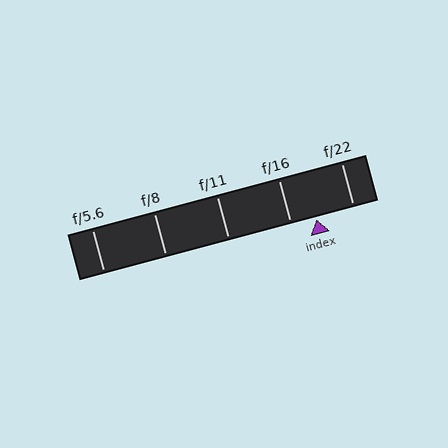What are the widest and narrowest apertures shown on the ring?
The widest aperture shown is f/5.6 and the narrowest is f/22.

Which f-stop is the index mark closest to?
The index mark is closest to f/16.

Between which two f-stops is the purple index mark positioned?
The index mark is between f/16 and f/22.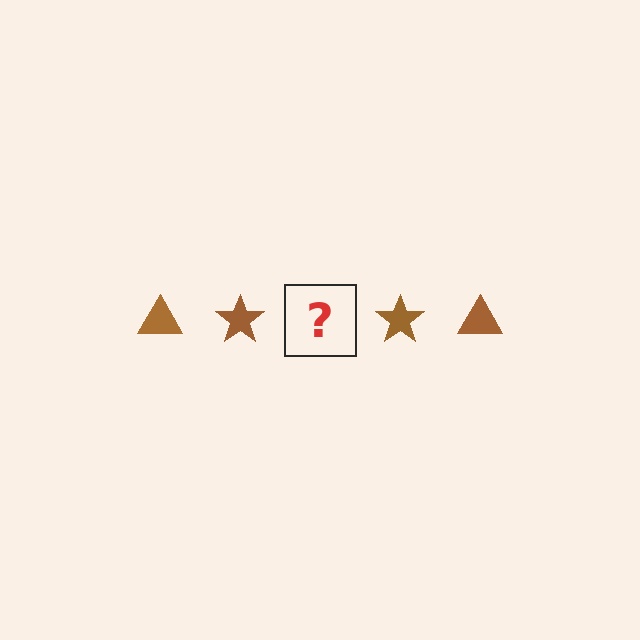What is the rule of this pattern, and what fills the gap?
The rule is that the pattern cycles through triangle, star shapes in brown. The gap should be filled with a brown triangle.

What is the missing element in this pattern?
The missing element is a brown triangle.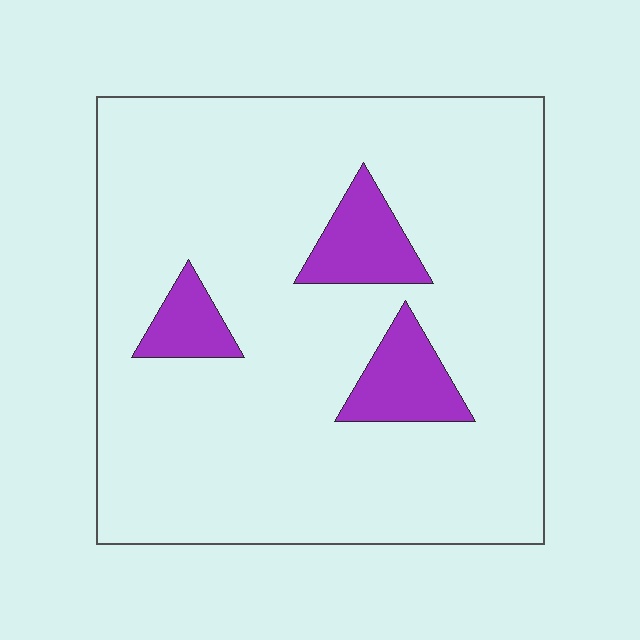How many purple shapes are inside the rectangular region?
3.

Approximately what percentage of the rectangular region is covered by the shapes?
Approximately 10%.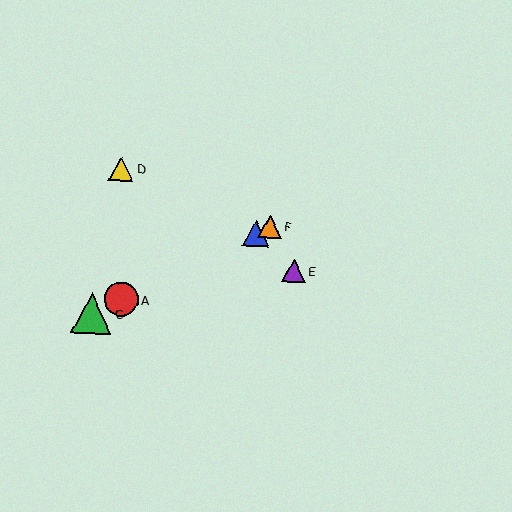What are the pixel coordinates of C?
Object C is at (92, 314).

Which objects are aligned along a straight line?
Objects A, B, C, F are aligned along a straight line.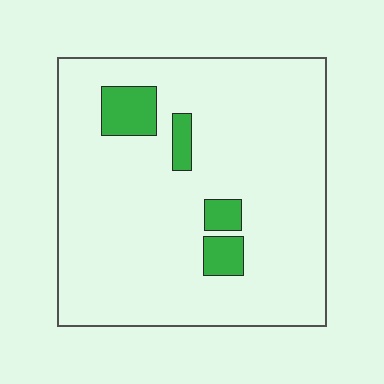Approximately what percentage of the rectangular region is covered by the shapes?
Approximately 10%.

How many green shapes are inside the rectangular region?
4.